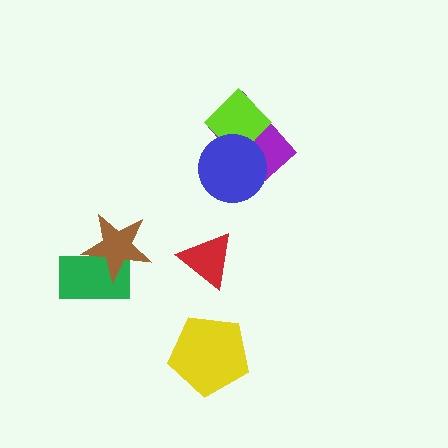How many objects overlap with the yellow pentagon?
0 objects overlap with the yellow pentagon.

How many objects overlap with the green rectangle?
1 object overlaps with the green rectangle.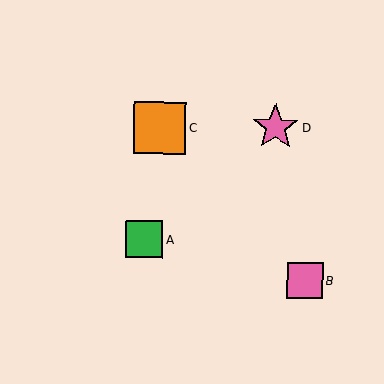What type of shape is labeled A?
Shape A is a green square.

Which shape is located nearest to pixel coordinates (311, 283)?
The pink square (labeled B) at (305, 281) is nearest to that location.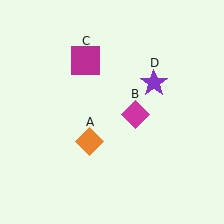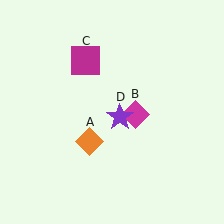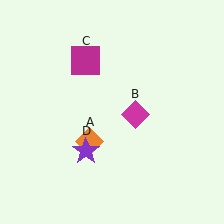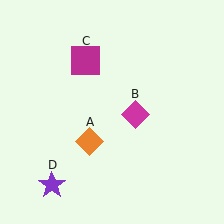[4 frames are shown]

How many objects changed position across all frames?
1 object changed position: purple star (object D).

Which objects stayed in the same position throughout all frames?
Orange diamond (object A) and magenta diamond (object B) and magenta square (object C) remained stationary.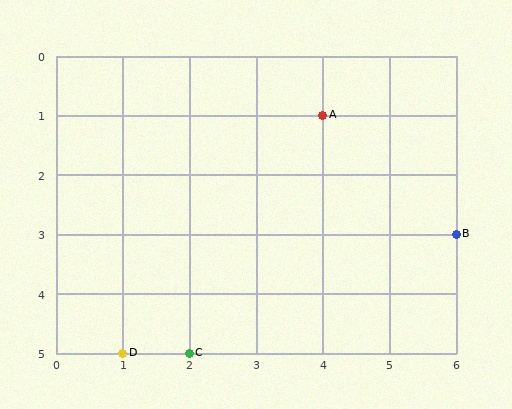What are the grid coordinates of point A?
Point A is at grid coordinates (4, 1).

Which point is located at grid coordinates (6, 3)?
Point B is at (6, 3).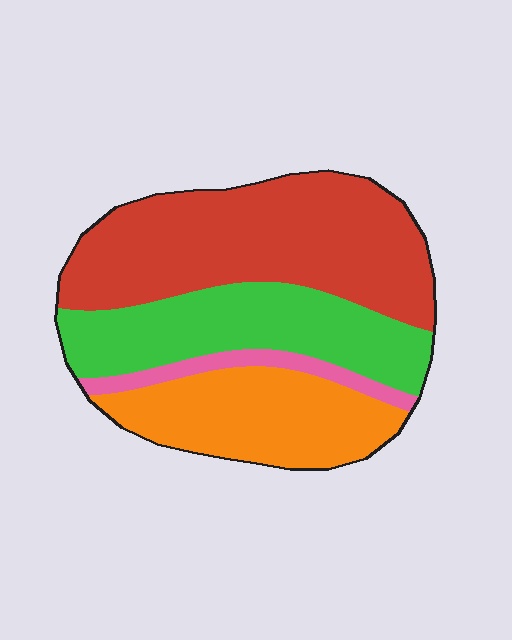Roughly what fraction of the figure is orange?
Orange covers around 25% of the figure.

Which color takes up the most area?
Red, at roughly 45%.